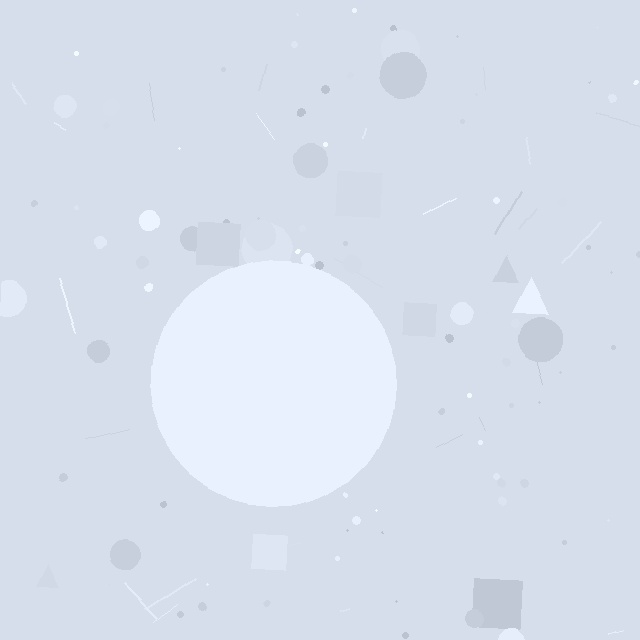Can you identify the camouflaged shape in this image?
The camouflaged shape is a circle.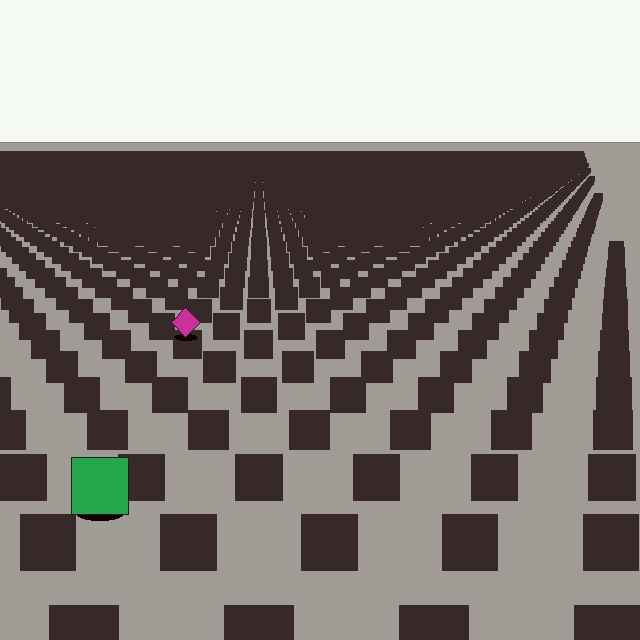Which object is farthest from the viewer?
The magenta diamond is farthest from the viewer. It appears smaller and the ground texture around it is denser.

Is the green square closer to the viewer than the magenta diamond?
Yes. The green square is closer — you can tell from the texture gradient: the ground texture is coarser near it.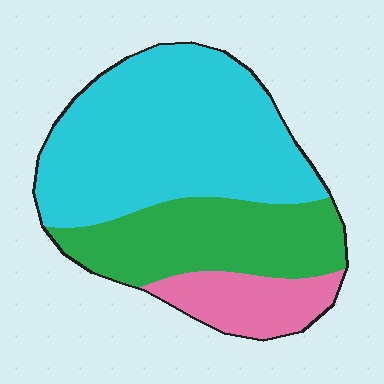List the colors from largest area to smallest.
From largest to smallest: cyan, green, pink.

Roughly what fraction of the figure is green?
Green covers around 30% of the figure.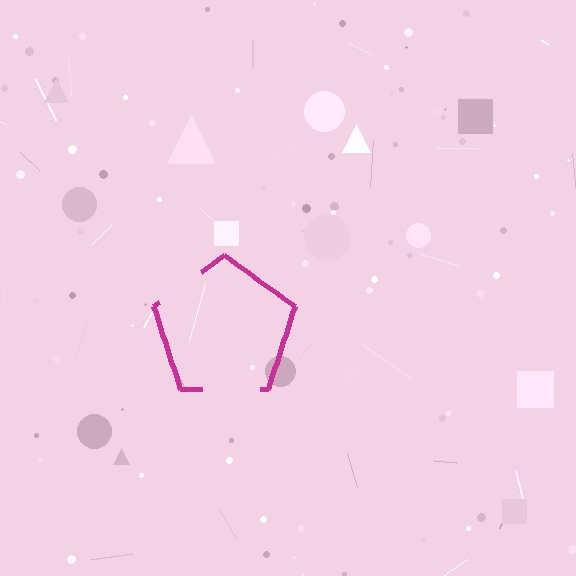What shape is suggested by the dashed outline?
The dashed outline suggests a pentagon.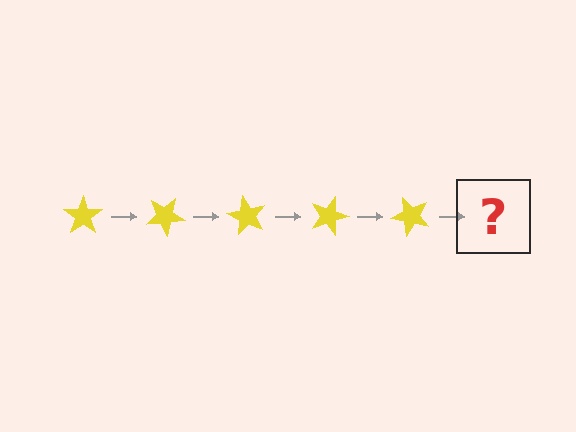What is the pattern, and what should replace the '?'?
The pattern is that the star rotates 30 degrees each step. The '?' should be a yellow star rotated 150 degrees.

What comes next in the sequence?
The next element should be a yellow star rotated 150 degrees.